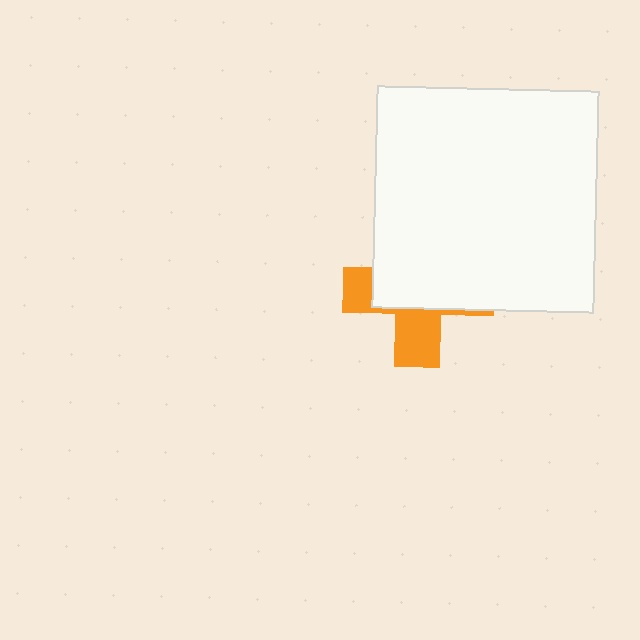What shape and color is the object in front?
The object in front is a white square.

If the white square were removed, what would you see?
You would see the complete orange cross.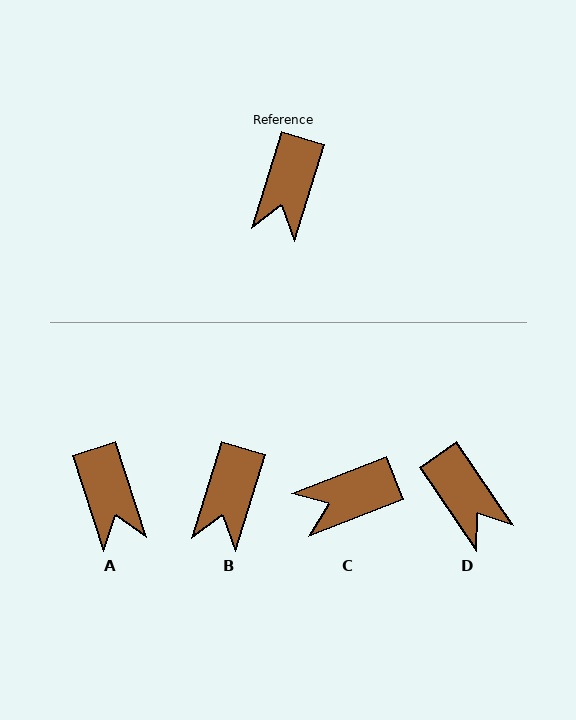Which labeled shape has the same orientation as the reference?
B.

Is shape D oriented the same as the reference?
No, it is off by about 51 degrees.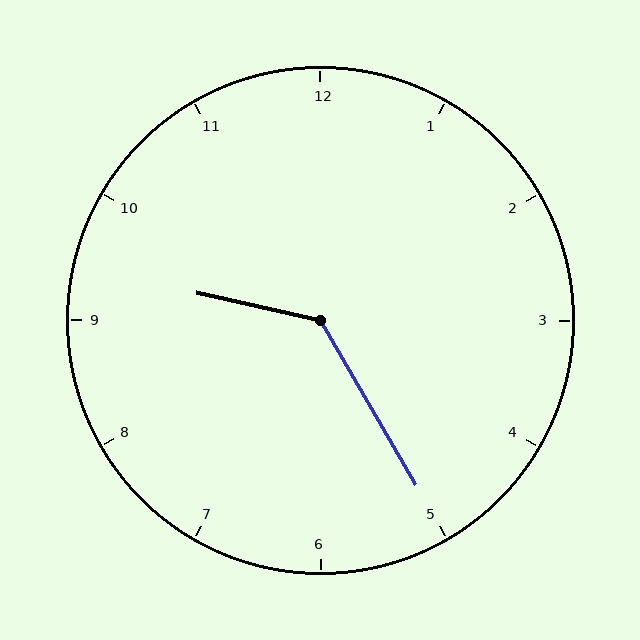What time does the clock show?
9:25.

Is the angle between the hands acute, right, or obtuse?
It is obtuse.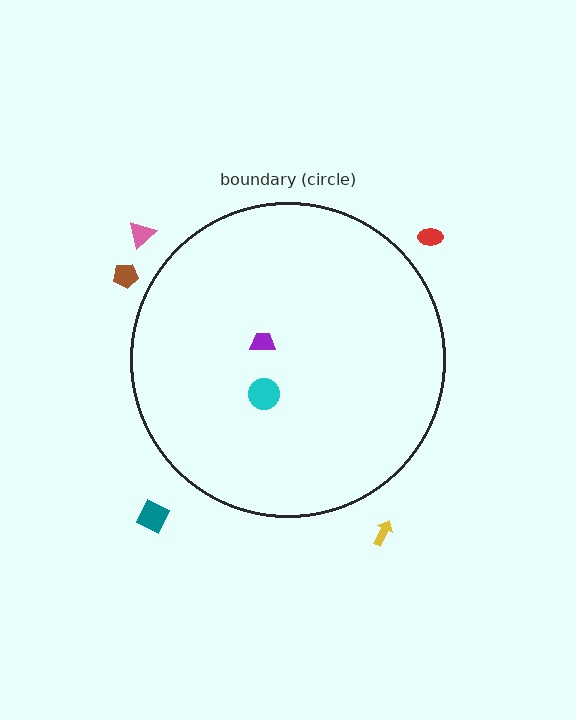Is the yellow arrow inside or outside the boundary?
Outside.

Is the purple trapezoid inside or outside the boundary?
Inside.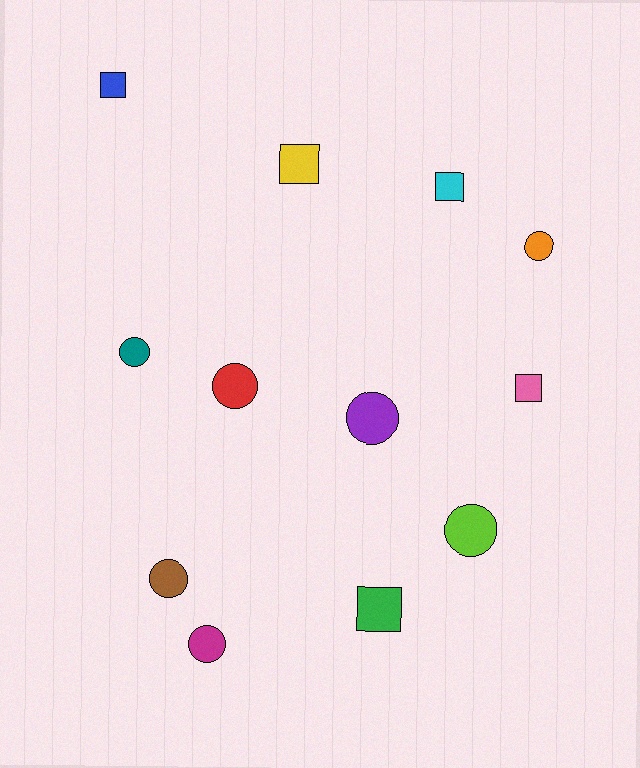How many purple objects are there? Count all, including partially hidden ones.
There is 1 purple object.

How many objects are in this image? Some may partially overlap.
There are 12 objects.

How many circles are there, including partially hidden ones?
There are 7 circles.